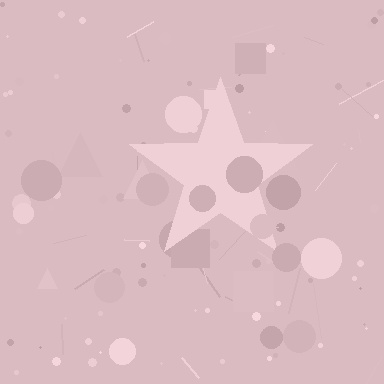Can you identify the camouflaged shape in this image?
The camouflaged shape is a star.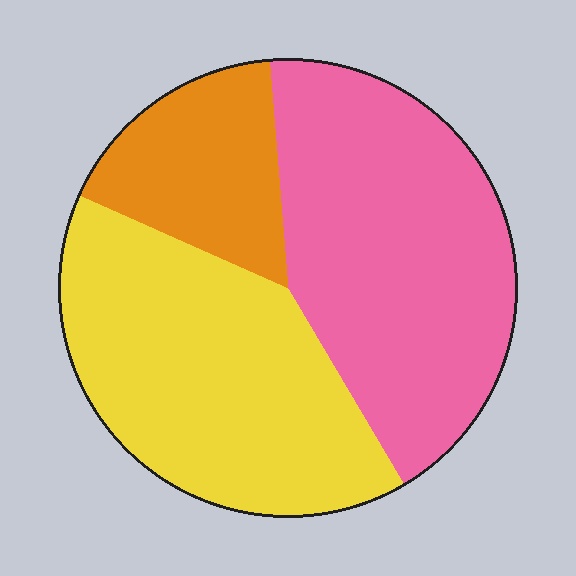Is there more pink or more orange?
Pink.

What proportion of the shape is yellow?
Yellow takes up about two fifths (2/5) of the shape.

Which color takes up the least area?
Orange, at roughly 15%.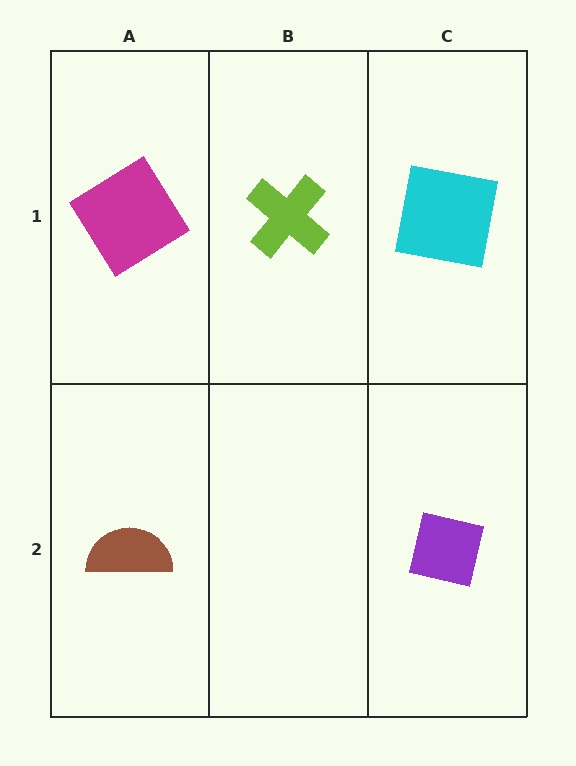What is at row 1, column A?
A magenta diamond.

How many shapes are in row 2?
2 shapes.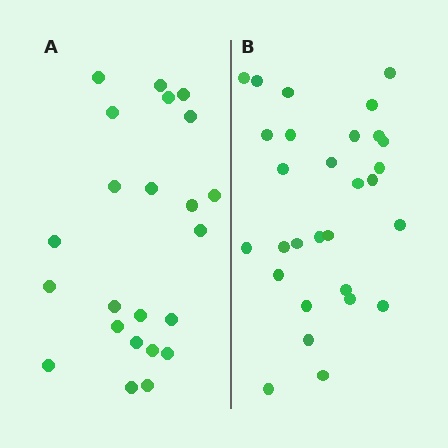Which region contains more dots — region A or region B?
Region B (the right region) has more dots.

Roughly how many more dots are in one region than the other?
Region B has about 6 more dots than region A.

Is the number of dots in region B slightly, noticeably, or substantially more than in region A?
Region B has noticeably more, but not dramatically so. The ratio is roughly 1.3 to 1.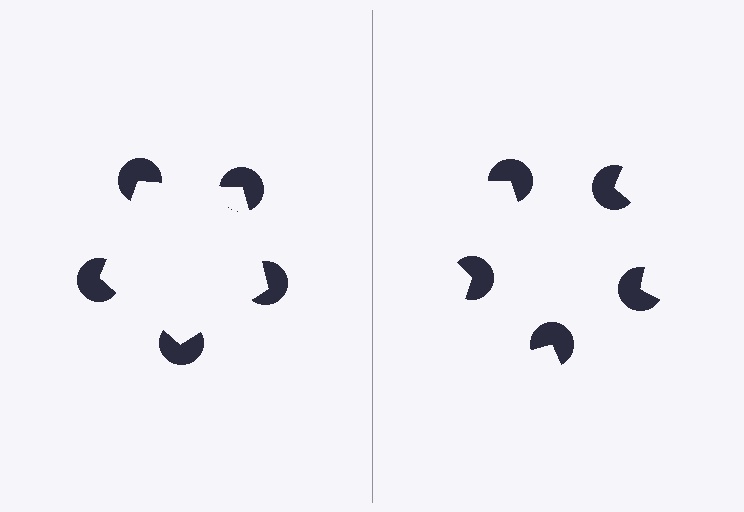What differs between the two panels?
The pac-man discs are positioned identically on both sides; only the wedge orientations differ. On the left they align to a pentagon; on the right they are misaligned.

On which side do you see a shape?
An illusory pentagon appears on the left side. On the right side the wedge cuts are rotated, so no coherent shape forms.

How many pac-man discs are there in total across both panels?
10 — 5 on each side.